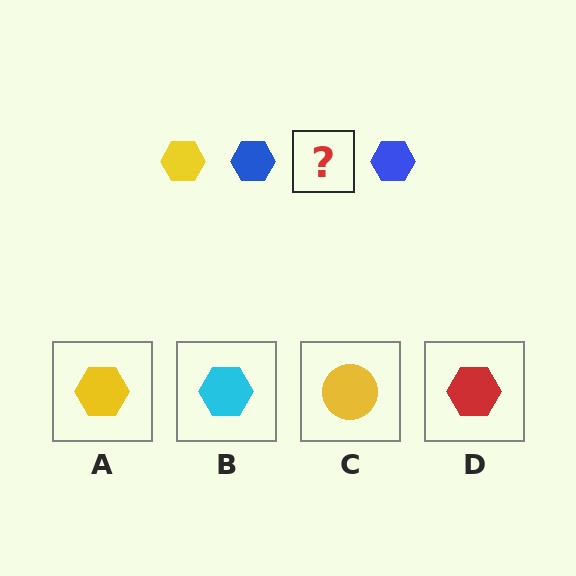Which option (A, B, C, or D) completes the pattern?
A.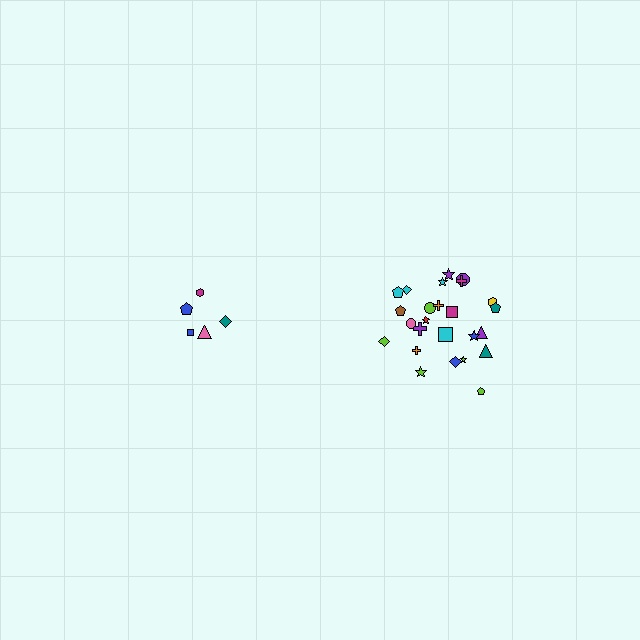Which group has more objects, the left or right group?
The right group.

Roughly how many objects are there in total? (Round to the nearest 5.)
Roughly 30 objects in total.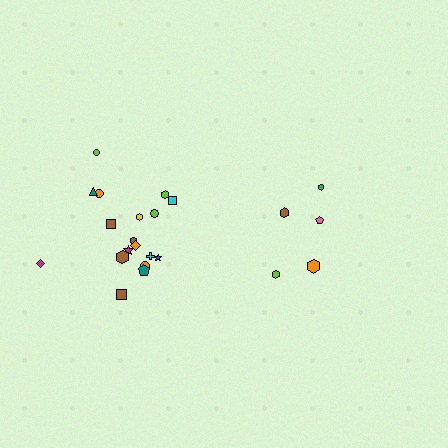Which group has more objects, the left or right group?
The left group.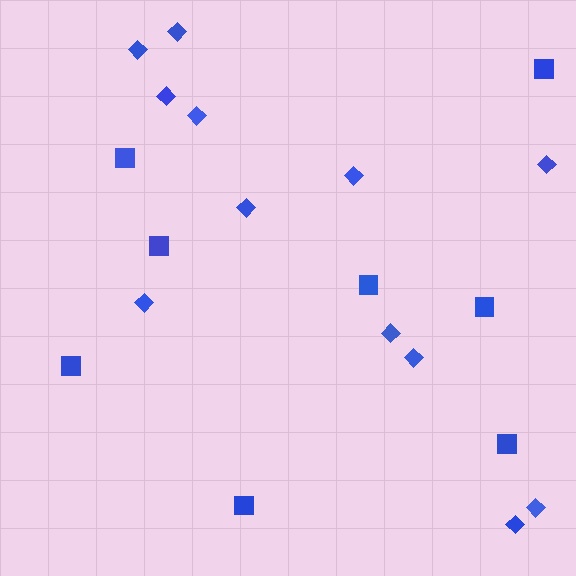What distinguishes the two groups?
There are 2 groups: one group of squares (8) and one group of diamonds (12).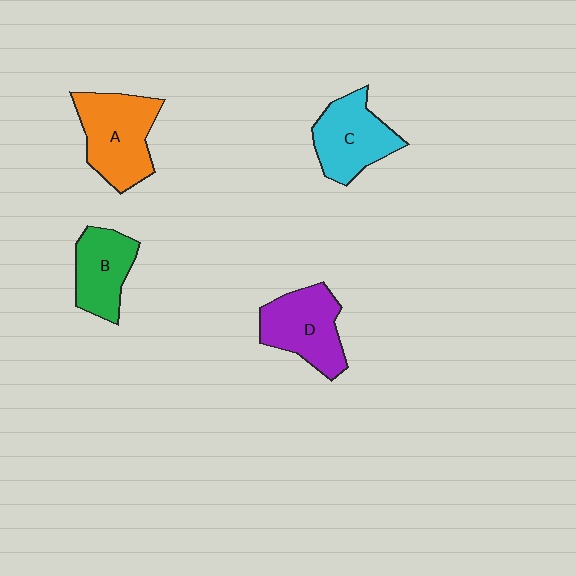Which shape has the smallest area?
Shape B (green).